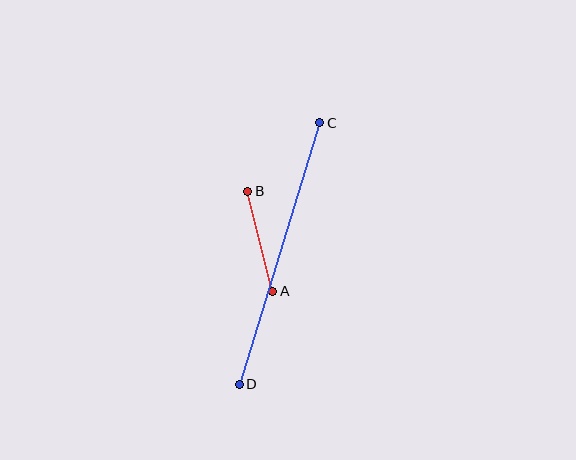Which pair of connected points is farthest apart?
Points C and D are farthest apart.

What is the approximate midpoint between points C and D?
The midpoint is at approximately (280, 254) pixels.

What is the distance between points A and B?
The distance is approximately 104 pixels.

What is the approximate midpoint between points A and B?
The midpoint is at approximately (260, 241) pixels.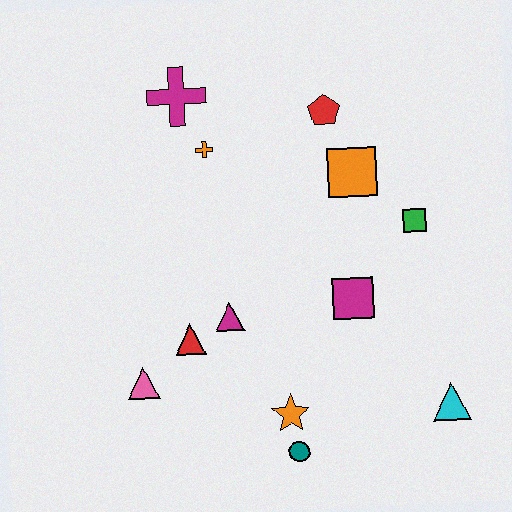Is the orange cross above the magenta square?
Yes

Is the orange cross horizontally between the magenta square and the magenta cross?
Yes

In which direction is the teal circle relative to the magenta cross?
The teal circle is below the magenta cross.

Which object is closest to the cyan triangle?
The magenta square is closest to the cyan triangle.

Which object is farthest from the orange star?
The magenta cross is farthest from the orange star.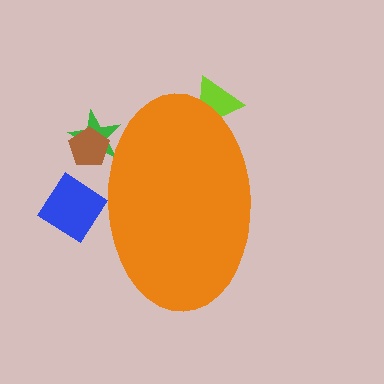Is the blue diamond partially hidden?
Yes, the blue diamond is partially hidden behind the orange ellipse.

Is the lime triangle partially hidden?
Yes, the lime triangle is partially hidden behind the orange ellipse.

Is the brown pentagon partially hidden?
Yes, the brown pentagon is partially hidden behind the orange ellipse.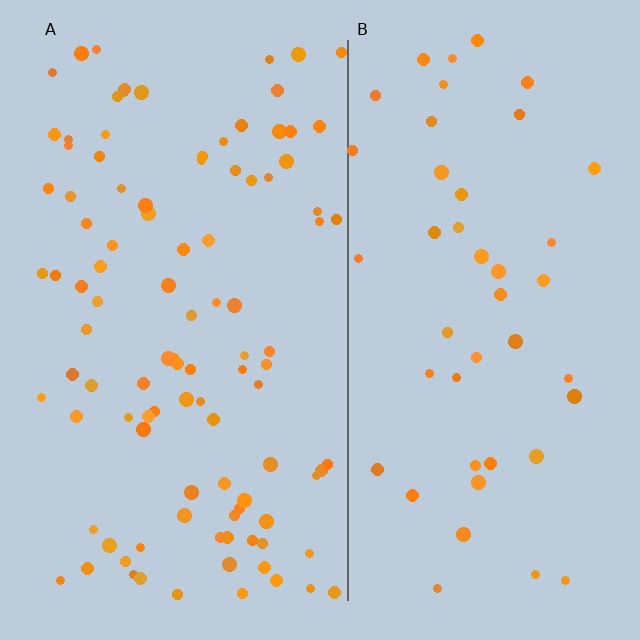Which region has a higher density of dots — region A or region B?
A (the left).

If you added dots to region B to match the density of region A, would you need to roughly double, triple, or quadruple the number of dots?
Approximately double.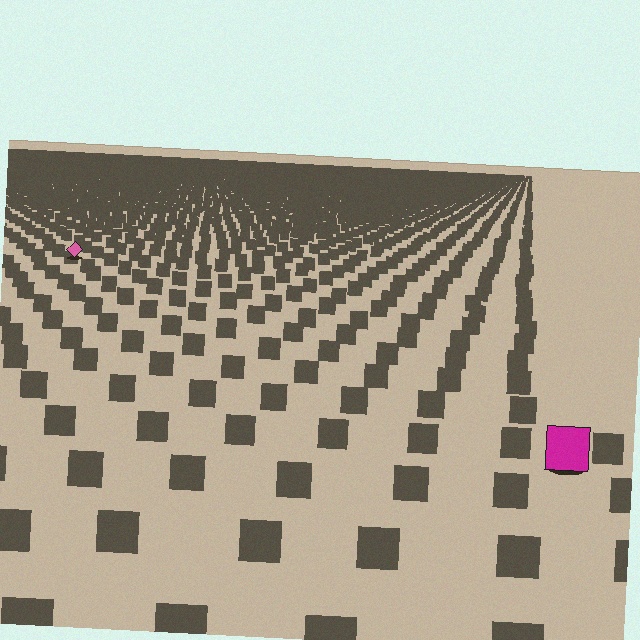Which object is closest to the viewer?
The magenta square is closest. The texture marks near it are larger and more spread out.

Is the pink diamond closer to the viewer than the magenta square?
No. The magenta square is closer — you can tell from the texture gradient: the ground texture is coarser near it.